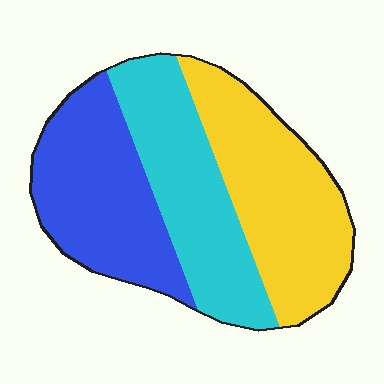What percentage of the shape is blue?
Blue takes up about one third (1/3) of the shape.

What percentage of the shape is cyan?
Cyan takes up about one third (1/3) of the shape.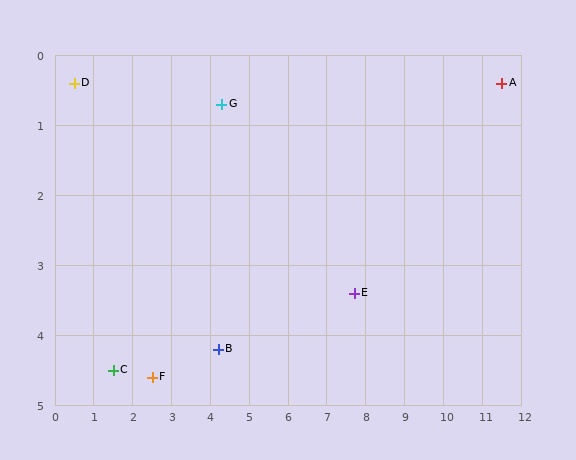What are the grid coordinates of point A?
Point A is at approximately (11.5, 0.4).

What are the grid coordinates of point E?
Point E is at approximately (7.7, 3.4).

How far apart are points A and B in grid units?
Points A and B are about 8.2 grid units apart.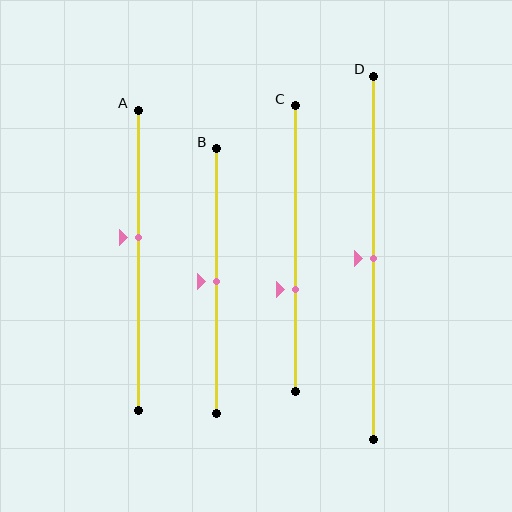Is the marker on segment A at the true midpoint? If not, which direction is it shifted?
No, the marker on segment A is shifted upward by about 8% of the segment length.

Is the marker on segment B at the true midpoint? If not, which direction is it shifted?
Yes, the marker on segment B is at the true midpoint.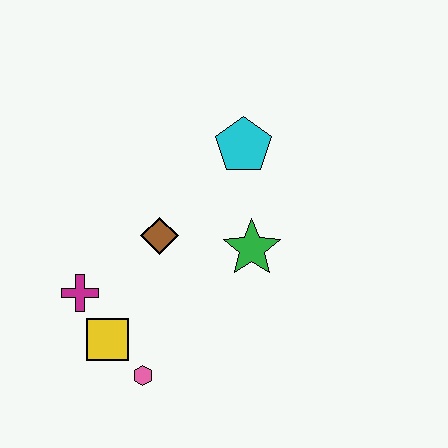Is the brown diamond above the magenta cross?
Yes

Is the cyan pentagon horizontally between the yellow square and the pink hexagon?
No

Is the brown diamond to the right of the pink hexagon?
Yes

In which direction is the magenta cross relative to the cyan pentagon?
The magenta cross is to the left of the cyan pentagon.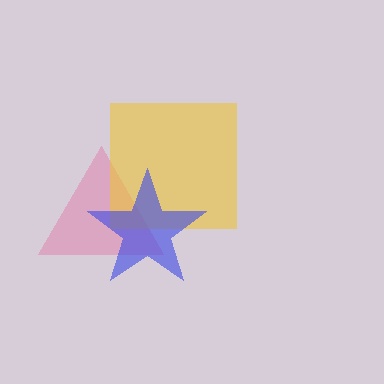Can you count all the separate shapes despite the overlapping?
Yes, there are 3 separate shapes.